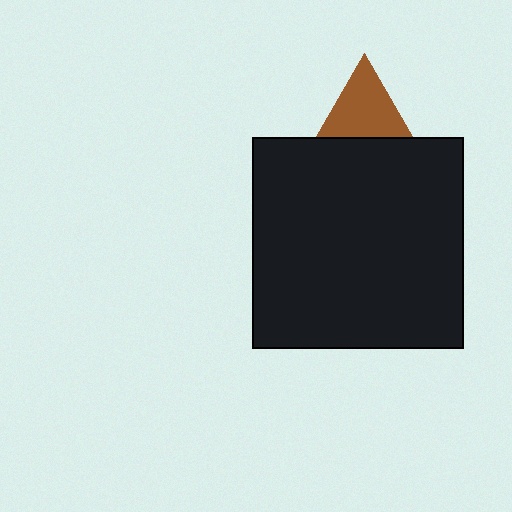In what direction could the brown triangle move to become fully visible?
The brown triangle could move up. That would shift it out from behind the black square entirely.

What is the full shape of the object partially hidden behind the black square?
The partially hidden object is a brown triangle.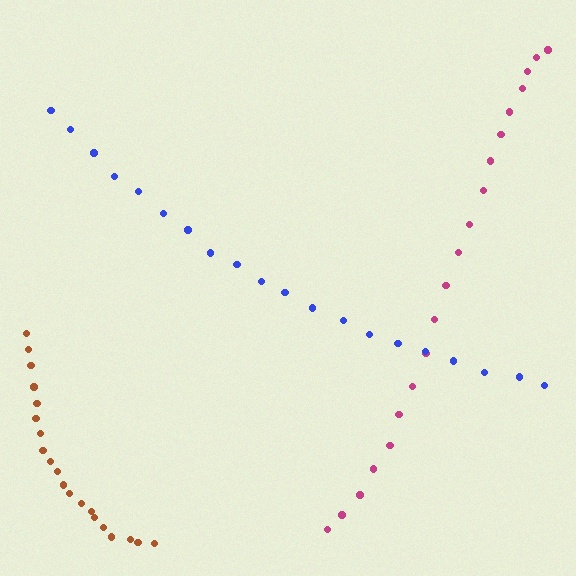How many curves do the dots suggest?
There are 3 distinct paths.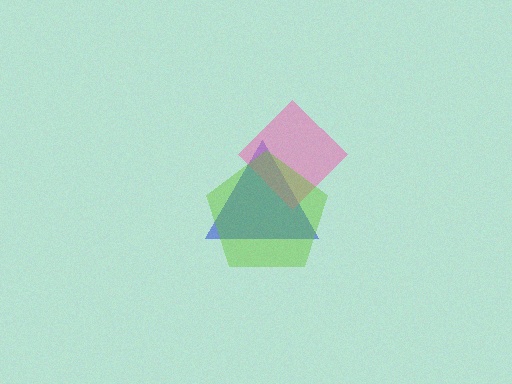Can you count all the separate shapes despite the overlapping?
Yes, there are 3 separate shapes.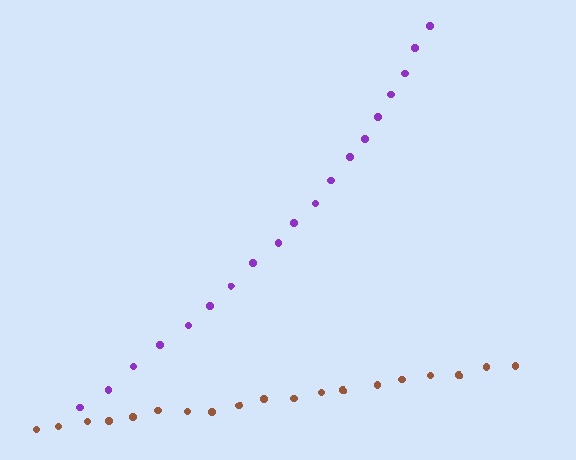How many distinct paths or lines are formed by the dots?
There are 2 distinct paths.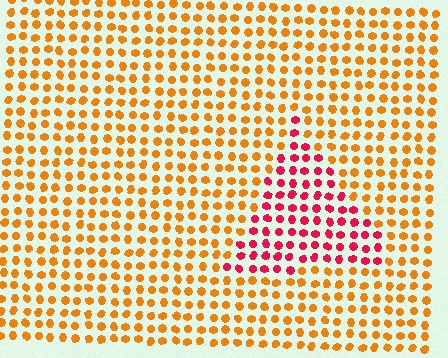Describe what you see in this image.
The image is filled with small orange elements in a uniform arrangement. A triangle-shaped region is visible where the elements are tinted to a slightly different hue, forming a subtle color boundary.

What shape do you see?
I see a triangle.